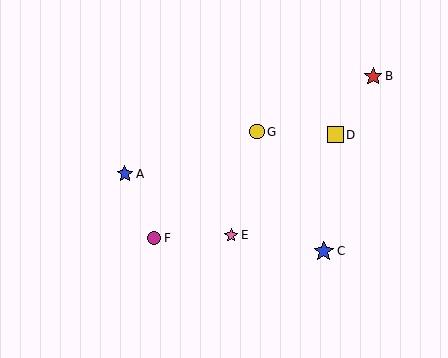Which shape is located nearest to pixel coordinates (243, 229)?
The pink star (labeled E) at (231, 235) is nearest to that location.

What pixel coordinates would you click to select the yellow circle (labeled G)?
Click at (257, 132) to select the yellow circle G.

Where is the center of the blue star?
The center of the blue star is at (324, 251).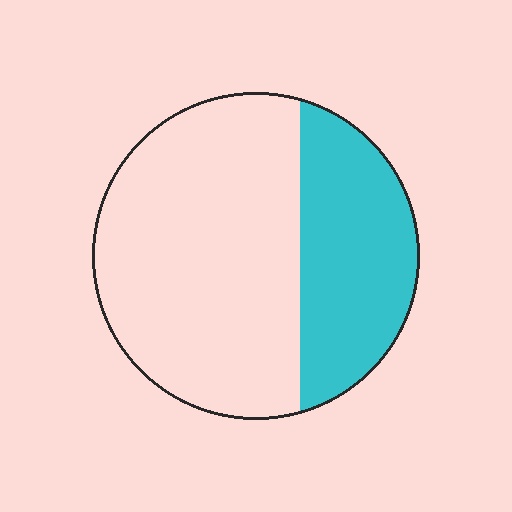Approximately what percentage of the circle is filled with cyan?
Approximately 35%.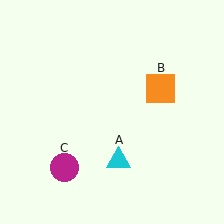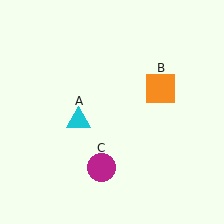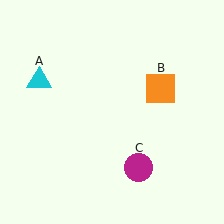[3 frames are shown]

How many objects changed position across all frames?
2 objects changed position: cyan triangle (object A), magenta circle (object C).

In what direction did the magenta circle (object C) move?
The magenta circle (object C) moved right.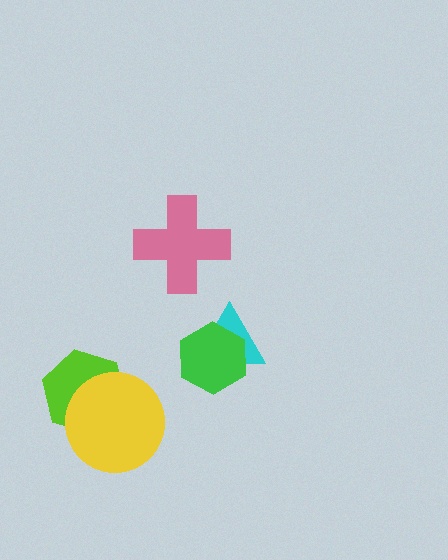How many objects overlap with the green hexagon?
1 object overlaps with the green hexagon.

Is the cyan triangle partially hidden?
Yes, it is partially covered by another shape.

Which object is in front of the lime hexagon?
The yellow circle is in front of the lime hexagon.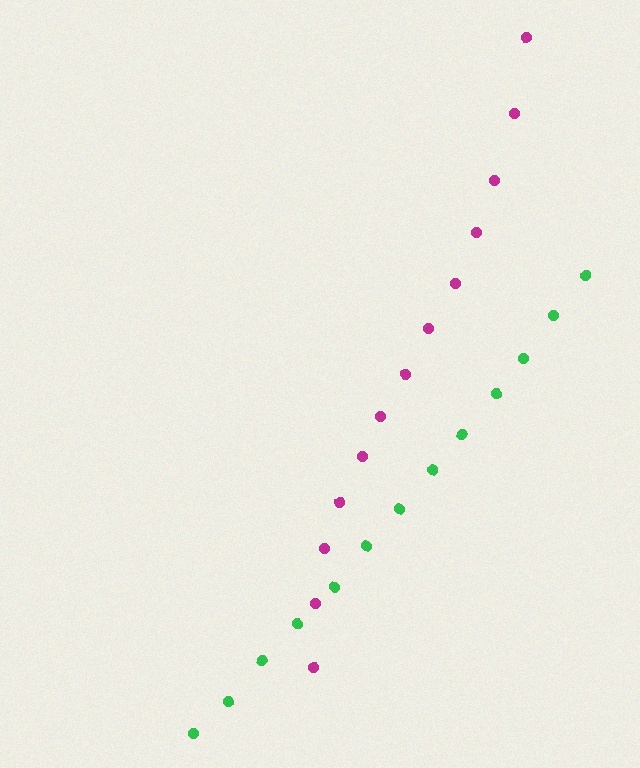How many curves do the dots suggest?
There are 2 distinct paths.